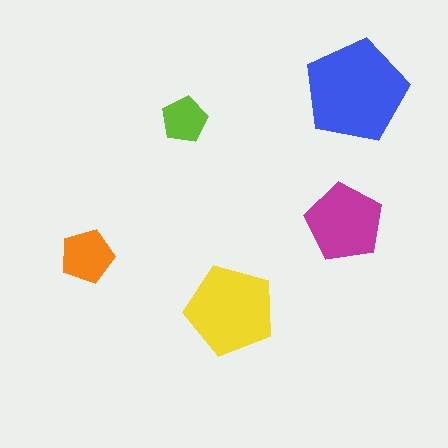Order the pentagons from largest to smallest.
the blue one, the yellow one, the magenta one, the orange one, the lime one.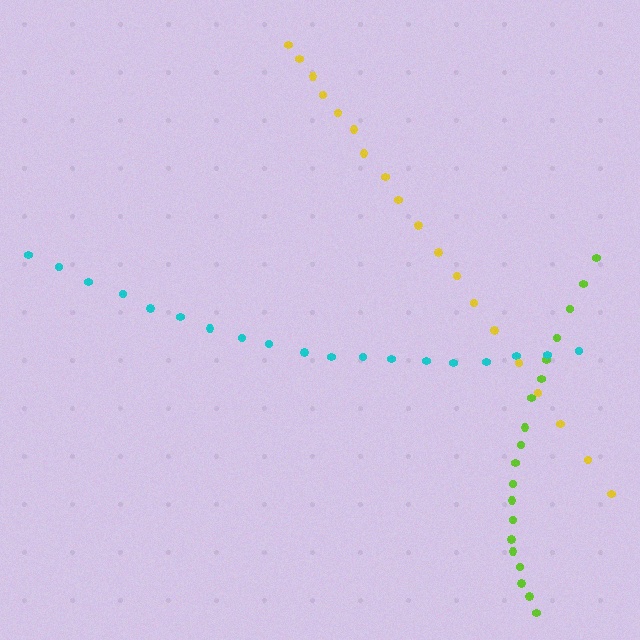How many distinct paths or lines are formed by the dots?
There are 3 distinct paths.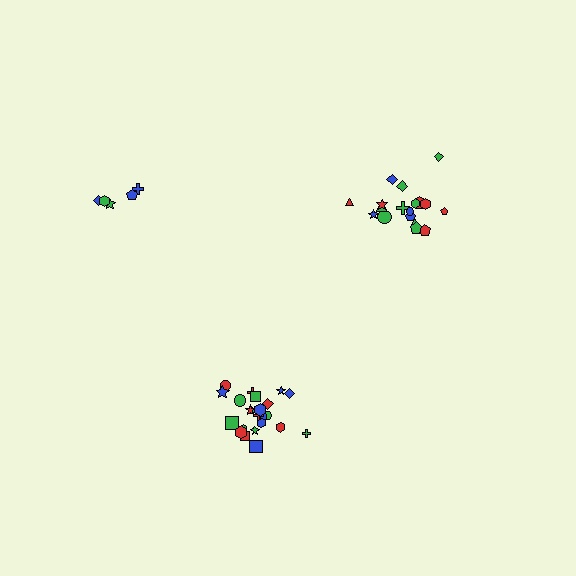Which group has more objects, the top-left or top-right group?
The top-right group.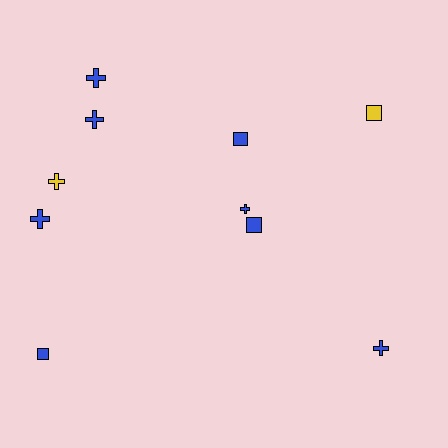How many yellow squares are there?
There is 1 yellow square.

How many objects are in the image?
There are 10 objects.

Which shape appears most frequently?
Cross, with 6 objects.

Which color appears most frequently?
Blue, with 8 objects.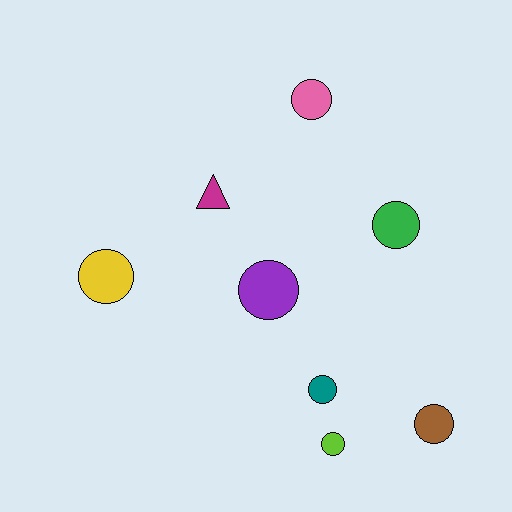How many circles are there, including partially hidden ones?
There are 7 circles.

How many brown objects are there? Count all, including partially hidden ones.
There is 1 brown object.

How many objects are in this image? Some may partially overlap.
There are 8 objects.